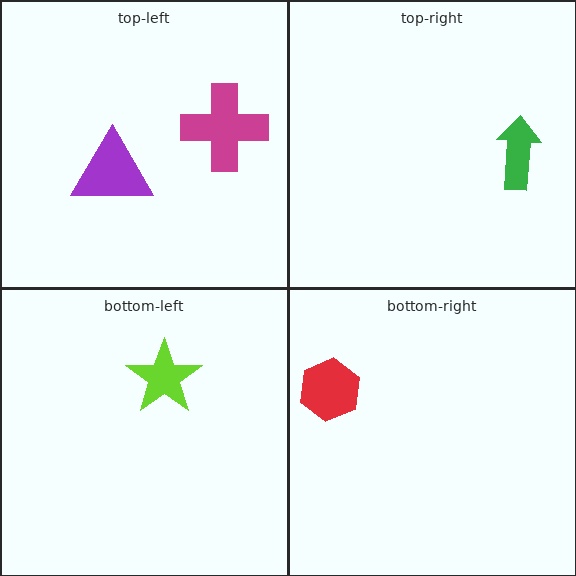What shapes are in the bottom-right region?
The red hexagon.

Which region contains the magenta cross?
The top-left region.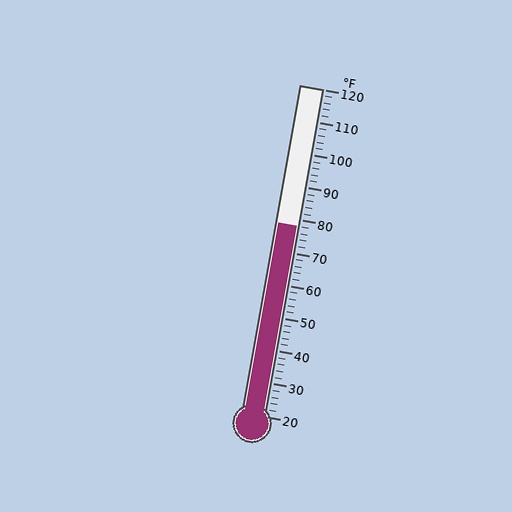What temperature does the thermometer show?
The thermometer shows approximately 78°F.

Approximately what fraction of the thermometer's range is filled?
The thermometer is filled to approximately 60% of its range.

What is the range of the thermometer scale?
The thermometer scale ranges from 20°F to 120°F.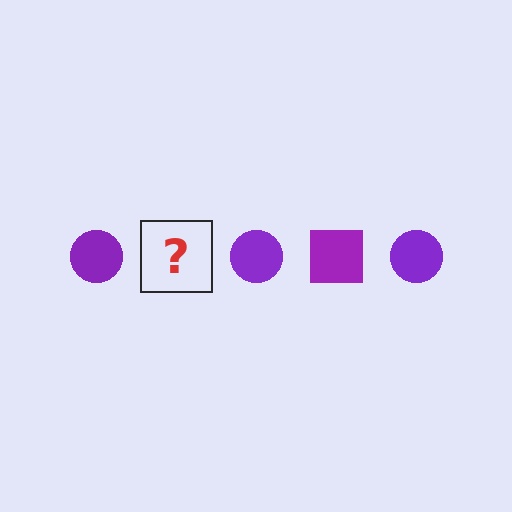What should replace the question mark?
The question mark should be replaced with a purple square.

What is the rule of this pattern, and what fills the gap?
The rule is that the pattern cycles through circle, square shapes in purple. The gap should be filled with a purple square.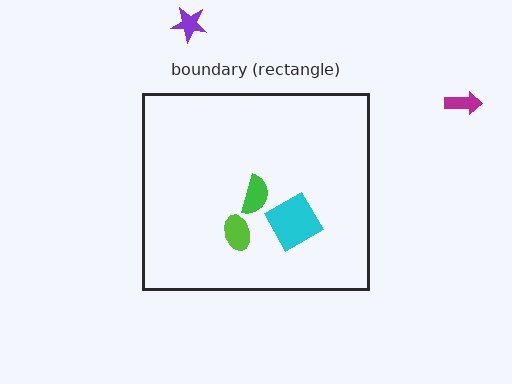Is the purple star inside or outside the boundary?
Outside.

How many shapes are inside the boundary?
3 inside, 2 outside.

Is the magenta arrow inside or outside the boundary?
Outside.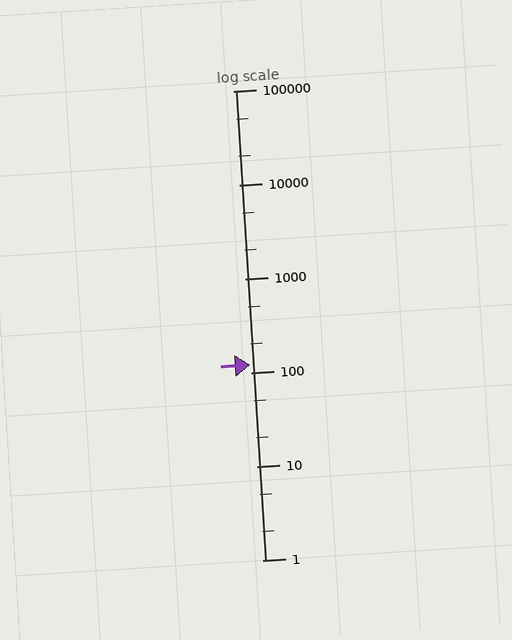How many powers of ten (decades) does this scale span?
The scale spans 5 decades, from 1 to 100000.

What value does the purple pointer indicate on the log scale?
The pointer indicates approximately 120.